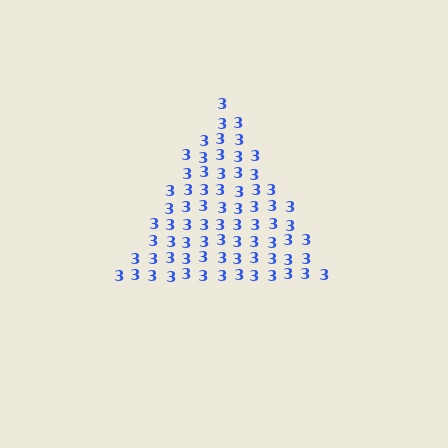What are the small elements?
The small elements are digit 3's.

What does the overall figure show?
The overall figure shows a triangle.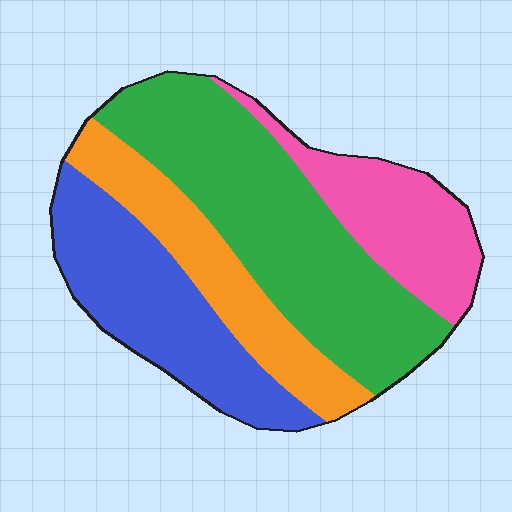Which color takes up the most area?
Green, at roughly 40%.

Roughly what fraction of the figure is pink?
Pink covers 18% of the figure.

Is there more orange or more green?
Green.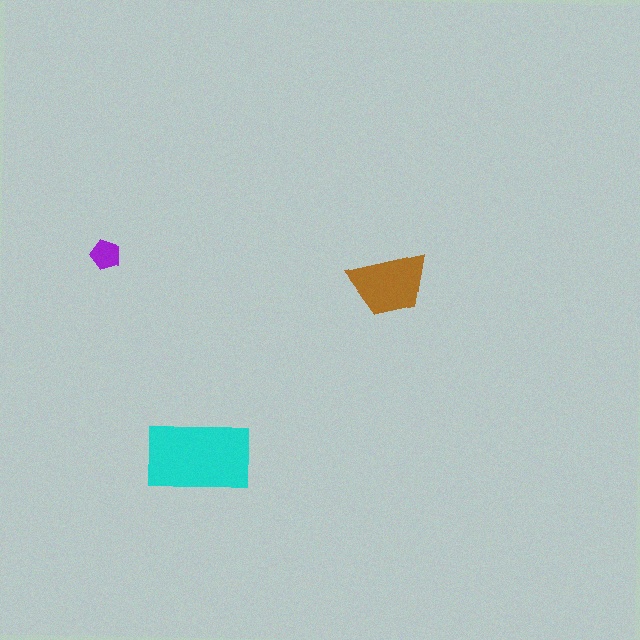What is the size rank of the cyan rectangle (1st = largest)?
1st.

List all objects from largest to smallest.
The cyan rectangle, the brown trapezoid, the purple pentagon.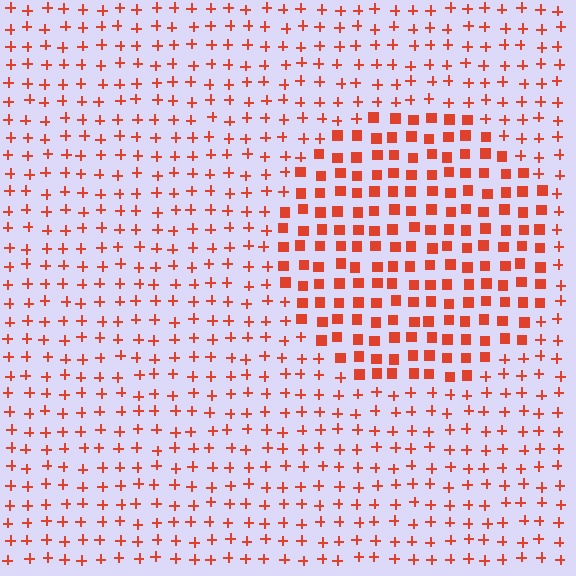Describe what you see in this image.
The image is filled with small red elements arranged in a uniform grid. A circle-shaped region contains squares, while the surrounding area contains plus signs. The boundary is defined purely by the change in element shape.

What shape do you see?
I see a circle.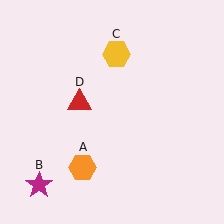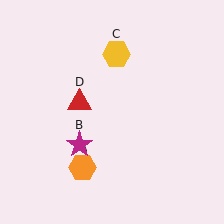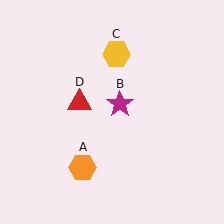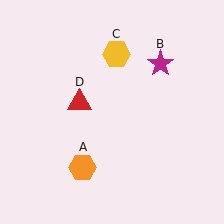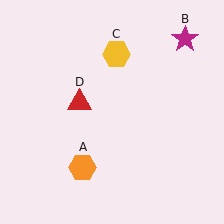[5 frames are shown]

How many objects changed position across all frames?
1 object changed position: magenta star (object B).